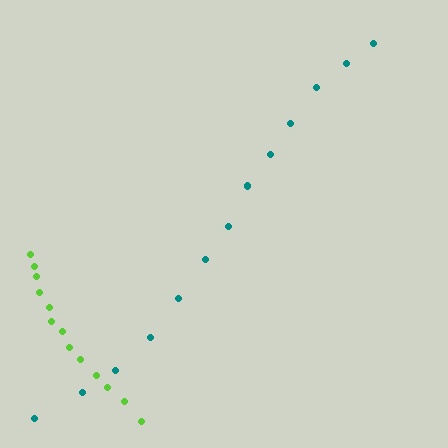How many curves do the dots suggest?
There are 2 distinct paths.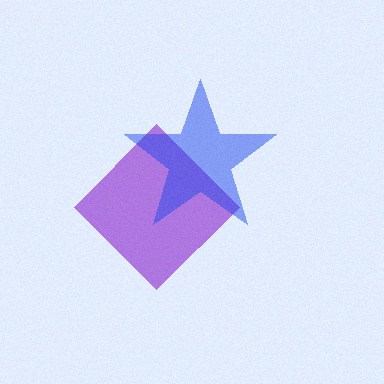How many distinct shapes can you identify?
There are 2 distinct shapes: a purple diamond, a blue star.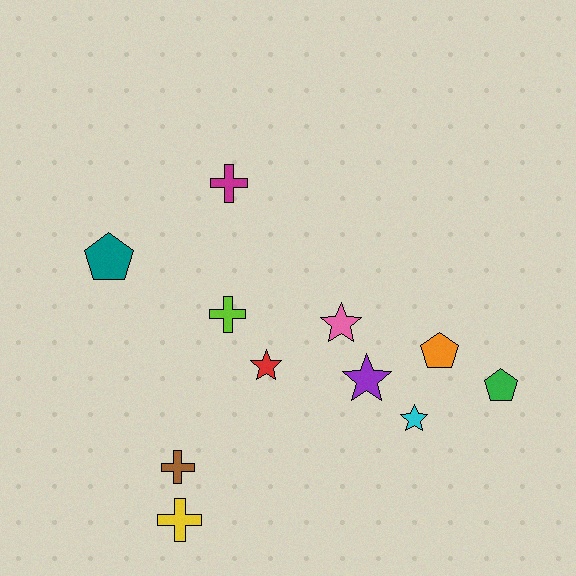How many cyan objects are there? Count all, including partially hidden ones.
There is 1 cyan object.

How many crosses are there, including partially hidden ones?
There are 4 crosses.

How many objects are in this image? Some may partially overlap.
There are 11 objects.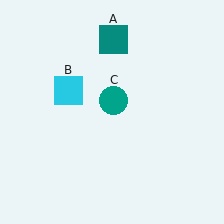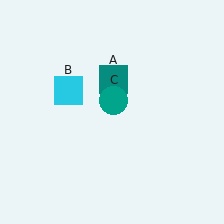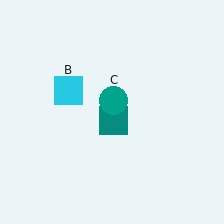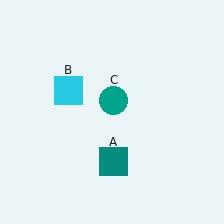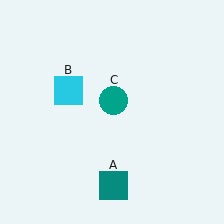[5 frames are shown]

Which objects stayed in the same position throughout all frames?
Cyan square (object B) and teal circle (object C) remained stationary.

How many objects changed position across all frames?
1 object changed position: teal square (object A).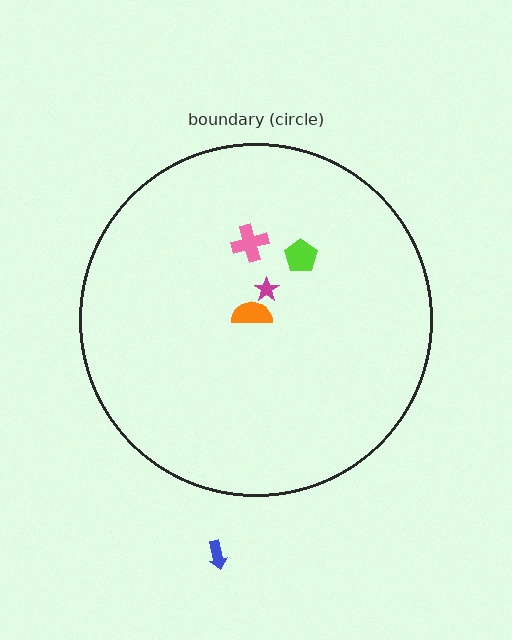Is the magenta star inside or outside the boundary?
Inside.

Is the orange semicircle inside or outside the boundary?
Inside.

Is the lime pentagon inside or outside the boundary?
Inside.